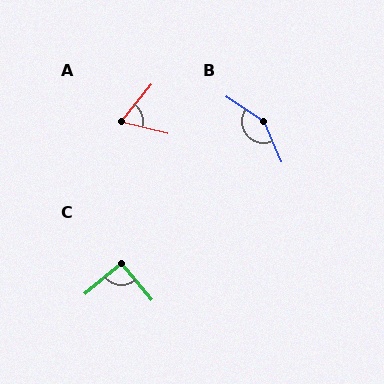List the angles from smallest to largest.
A (65°), C (90°), B (148°).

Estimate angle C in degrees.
Approximately 90 degrees.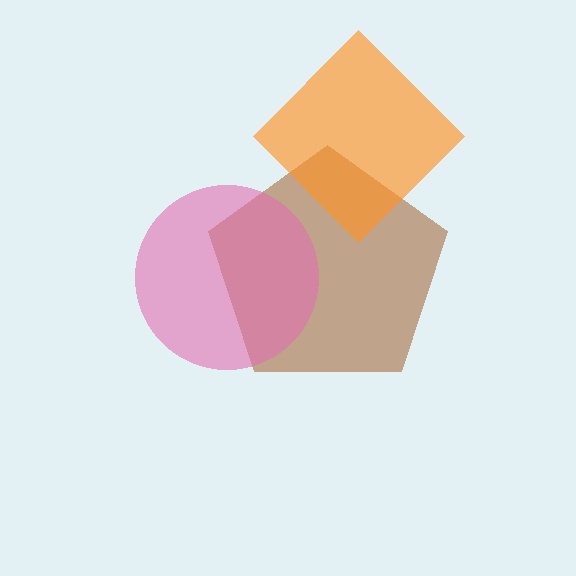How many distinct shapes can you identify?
There are 3 distinct shapes: a brown pentagon, a pink circle, an orange diamond.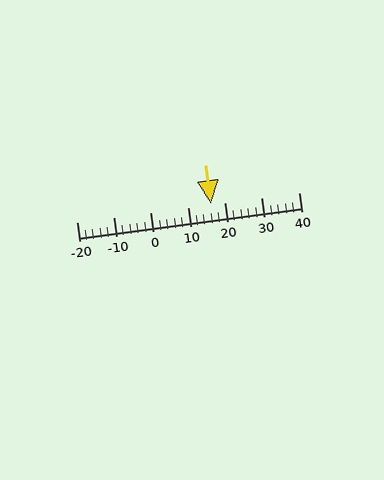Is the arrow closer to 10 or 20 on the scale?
The arrow is closer to 20.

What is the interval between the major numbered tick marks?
The major tick marks are spaced 10 units apart.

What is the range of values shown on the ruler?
The ruler shows values from -20 to 40.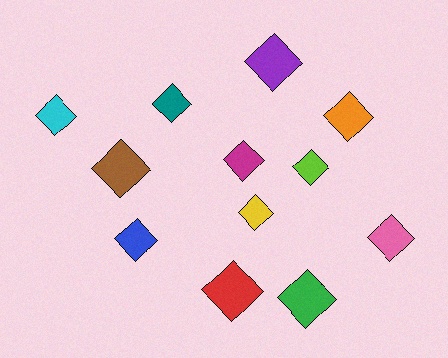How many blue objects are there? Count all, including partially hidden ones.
There is 1 blue object.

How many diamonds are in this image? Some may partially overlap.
There are 12 diamonds.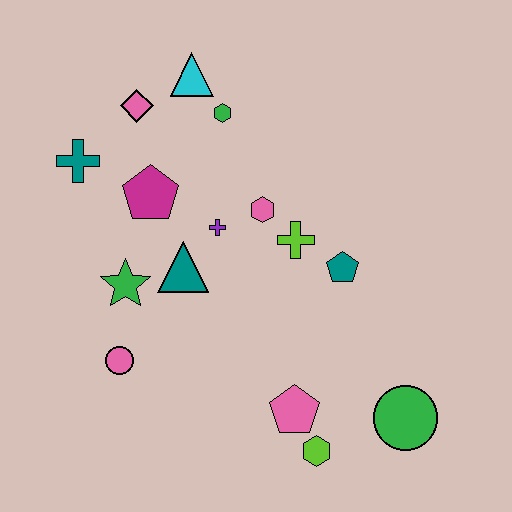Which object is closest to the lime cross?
The pink hexagon is closest to the lime cross.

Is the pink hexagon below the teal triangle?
No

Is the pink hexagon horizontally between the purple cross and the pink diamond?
No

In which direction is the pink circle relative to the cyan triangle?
The pink circle is below the cyan triangle.